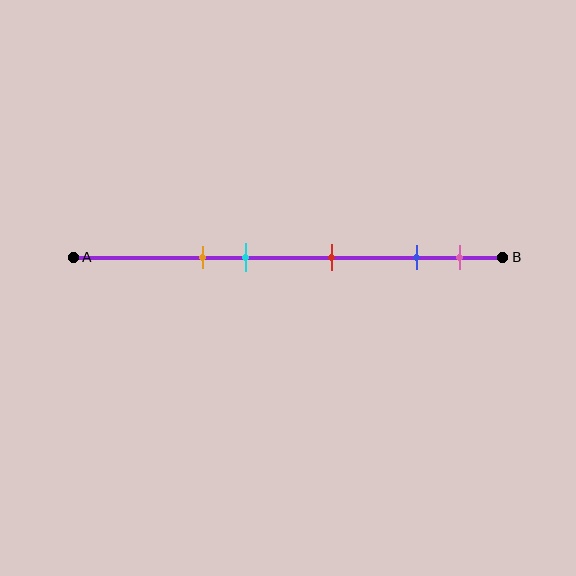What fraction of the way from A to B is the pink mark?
The pink mark is approximately 90% (0.9) of the way from A to B.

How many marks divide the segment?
There are 5 marks dividing the segment.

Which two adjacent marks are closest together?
The blue and pink marks are the closest adjacent pair.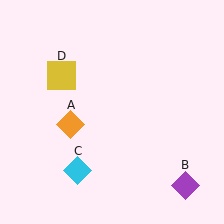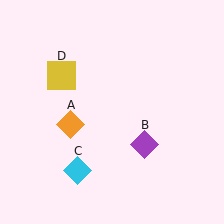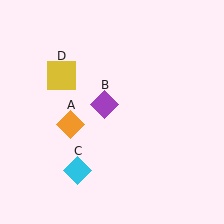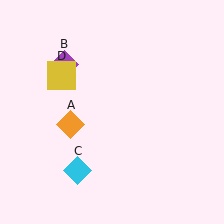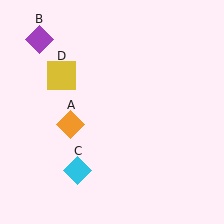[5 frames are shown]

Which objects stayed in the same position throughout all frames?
Orange diamond (object A) and cyan diamond (object C) and yellow square (object D) remained stationary.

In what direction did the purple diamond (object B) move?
The purple diamond (object B) moved up and to the left.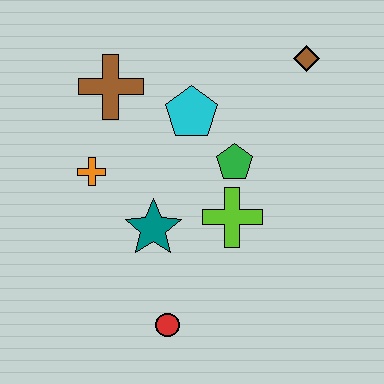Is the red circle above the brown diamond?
No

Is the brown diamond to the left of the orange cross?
No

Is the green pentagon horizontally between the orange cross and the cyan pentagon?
No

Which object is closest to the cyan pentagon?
The green pentagon is closest to the cyan pentagon.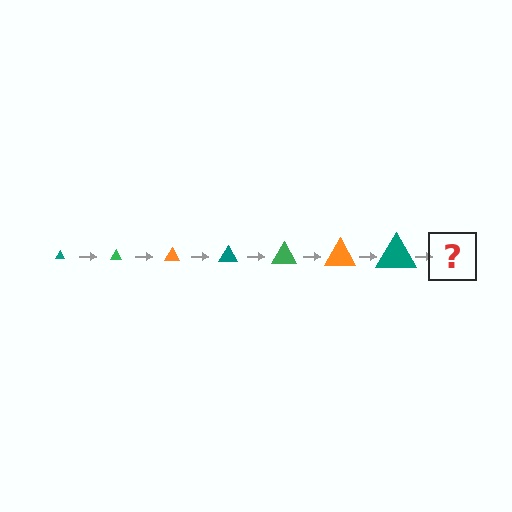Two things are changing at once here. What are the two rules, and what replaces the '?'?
The two rules are that the triangle grows larger each step and the color cycles through teal, green, and orange. The '?' should be a green triangle, larger than the previous one.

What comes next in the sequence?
The next element should be a green triangle, larger than the previous one.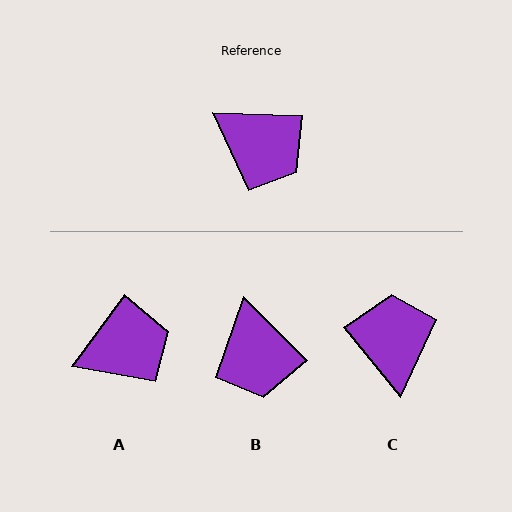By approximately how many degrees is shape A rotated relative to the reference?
Approximately 55 degrees counter-clockwise.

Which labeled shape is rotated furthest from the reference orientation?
C, about 131 degrees away.